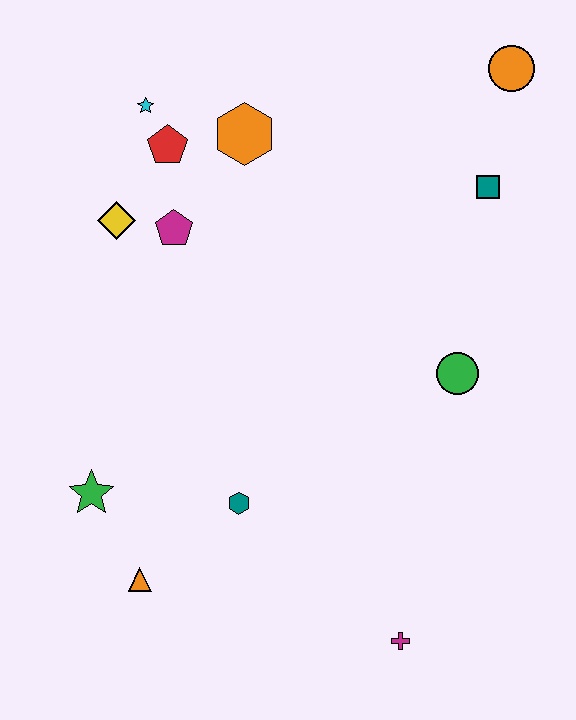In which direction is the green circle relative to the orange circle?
The green circle is below the orange circle.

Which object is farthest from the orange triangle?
The orange circle is farthest from the orange triangle.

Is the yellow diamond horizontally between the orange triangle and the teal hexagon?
No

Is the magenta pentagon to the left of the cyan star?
No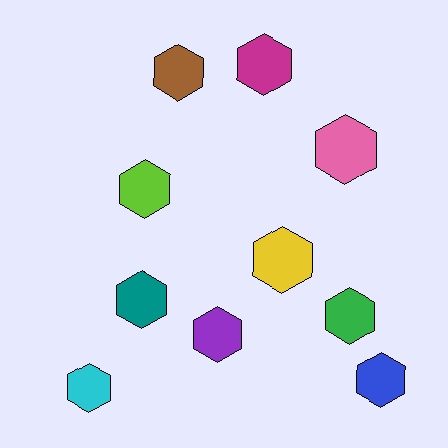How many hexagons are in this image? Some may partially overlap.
There are 10 hexagons.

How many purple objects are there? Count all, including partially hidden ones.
There is 1 purple object.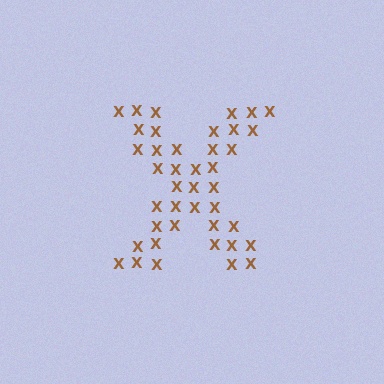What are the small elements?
The small elements are letter X's.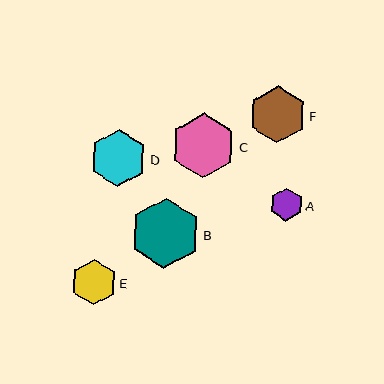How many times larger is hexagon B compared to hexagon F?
Hexagon B is approximately 1.2 times the size of hexagon F.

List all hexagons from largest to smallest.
From largest to smallest: B, C, F, D, E, A.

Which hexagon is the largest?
Hexagon B is the largest with a size of approximately 70 pixels.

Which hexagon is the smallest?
Hexagon A is the smallest with a size of approximately 33 pixels.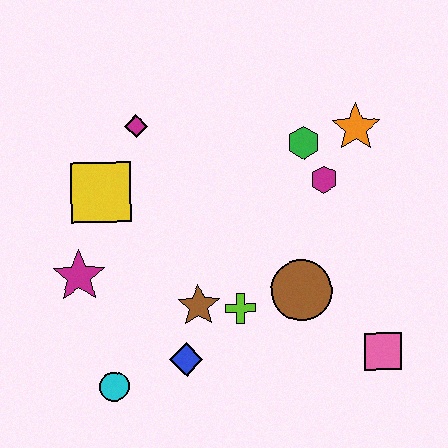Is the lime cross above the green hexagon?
No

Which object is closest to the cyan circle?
The blue diamond is closest to the cyan circle.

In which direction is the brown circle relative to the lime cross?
The brown circle is to the right of the lime cross.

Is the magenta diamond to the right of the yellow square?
Yes